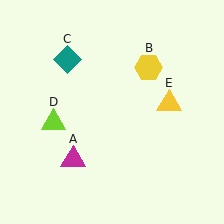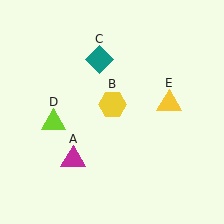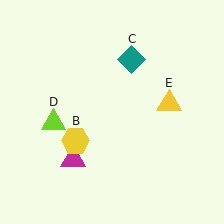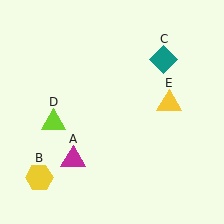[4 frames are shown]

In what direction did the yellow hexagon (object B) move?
The yellow hexagon (object B) moved down and to the left.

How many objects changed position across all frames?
2 objects changed position: yellow hexagon (object B), teal diamond (object C).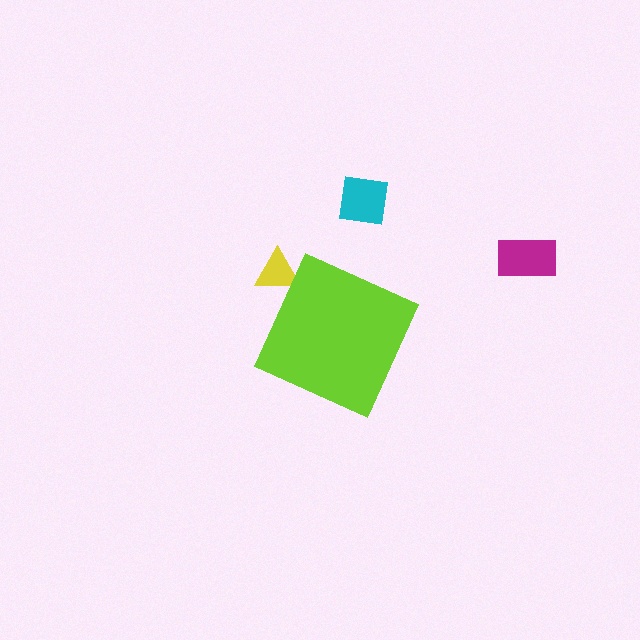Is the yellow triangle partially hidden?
Yes, the yellow triangle is partially hidden behind the lime diamond.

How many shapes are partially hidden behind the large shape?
1 shape is partially hidden.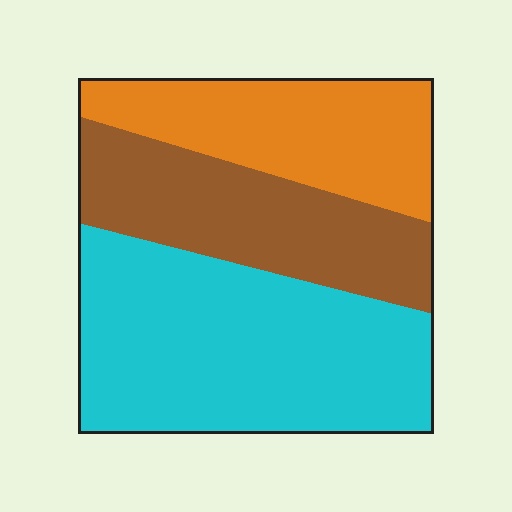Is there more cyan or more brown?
Cyan.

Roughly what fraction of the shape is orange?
Orange takes up about one quarter (1/4) of the shape.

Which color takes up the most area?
Cyan, at roughly 45%.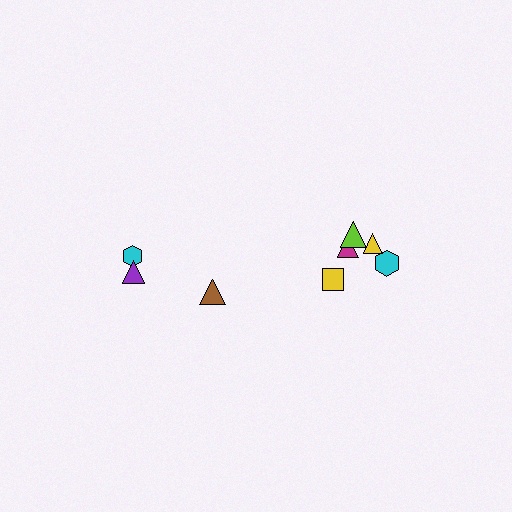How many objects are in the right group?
There are 6 objects.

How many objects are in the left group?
There are 3 objects.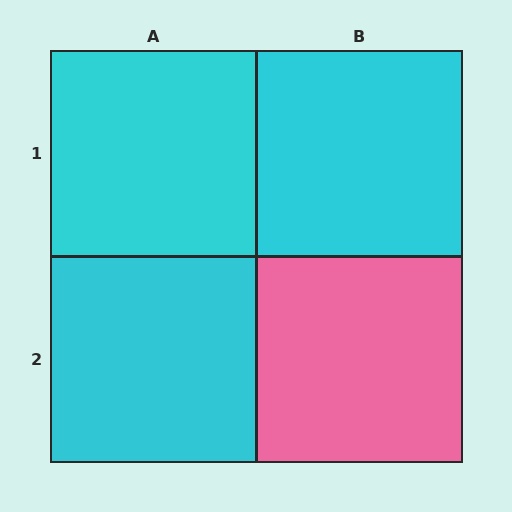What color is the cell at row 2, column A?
Cyan.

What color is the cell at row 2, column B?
Pink.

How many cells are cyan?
3 cells are cyan.